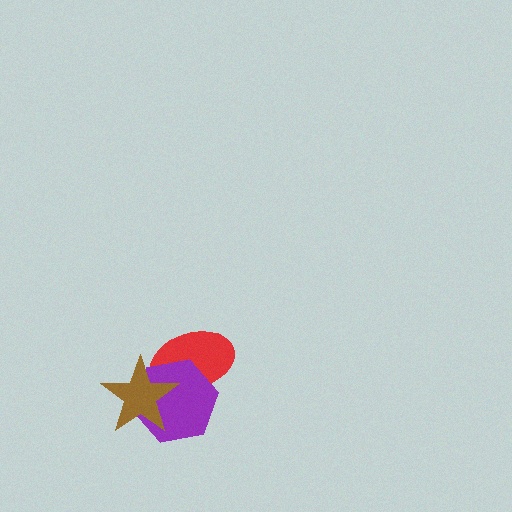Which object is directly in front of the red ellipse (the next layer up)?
The purple hexagon is directly in front of the red ellipse.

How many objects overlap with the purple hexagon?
2 objects overlap with the purple hexagon.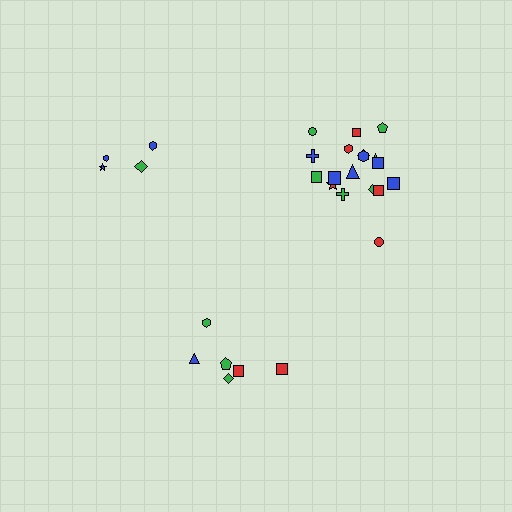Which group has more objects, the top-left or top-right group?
The top-right group.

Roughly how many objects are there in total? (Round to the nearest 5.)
Roughly 30 objects in total.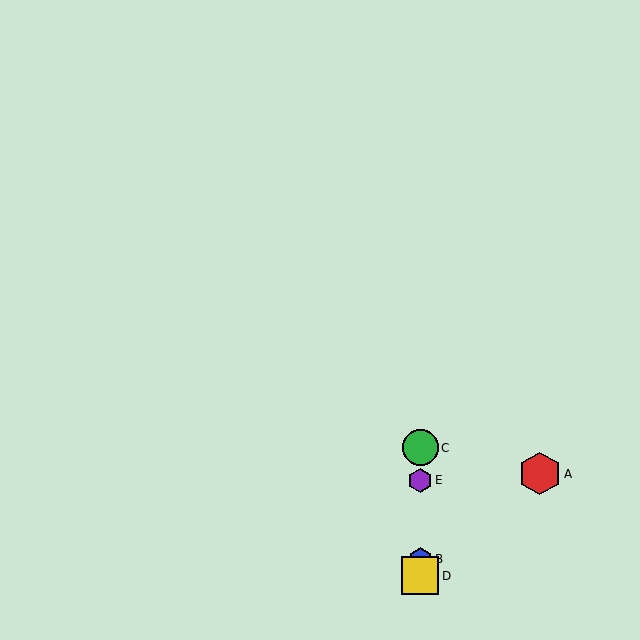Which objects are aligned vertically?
Objects B, C, D, E are aligned vertically.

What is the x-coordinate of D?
Object D is at x≈420.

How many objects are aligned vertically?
4 objects (B, C, D, E) are aligned vertically.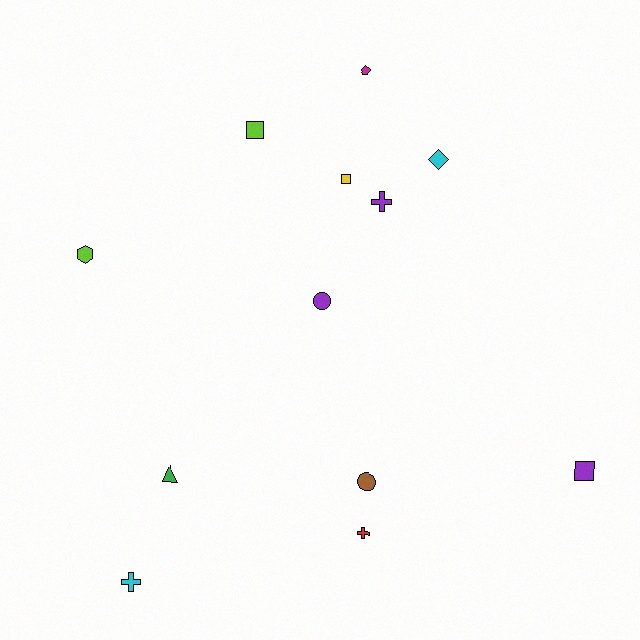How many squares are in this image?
There are 3 squares.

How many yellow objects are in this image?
There is 1 yellow object.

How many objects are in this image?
There are 12 objects.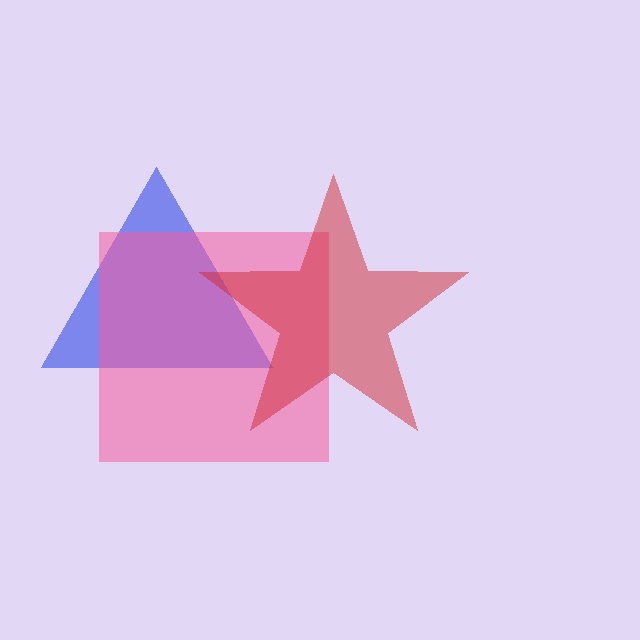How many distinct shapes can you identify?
There are 3 distinct shapes: a blue triangle, a pink square, a red star.